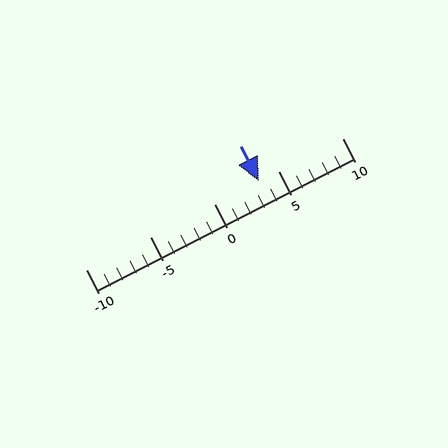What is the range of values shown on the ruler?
The ruler shows values from -10 to 10.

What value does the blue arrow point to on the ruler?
The blue arrow points to approximately 4.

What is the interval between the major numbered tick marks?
The major tick marks are spaced 5 units apart.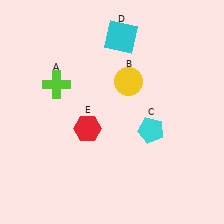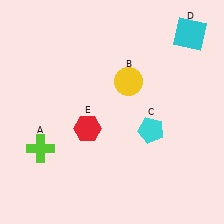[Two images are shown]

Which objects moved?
The objects that moved are: the lime cross (A), the cyan square (D).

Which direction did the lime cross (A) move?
The lime cross (A) moved down.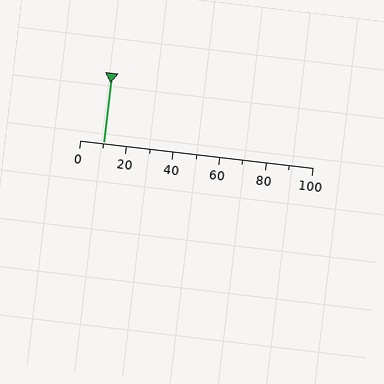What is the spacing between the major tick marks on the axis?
The major ticks are spaced 20 apart.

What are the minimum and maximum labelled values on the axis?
The axis runs from 0 to 100.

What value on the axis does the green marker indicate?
The marker indicates approximately 10.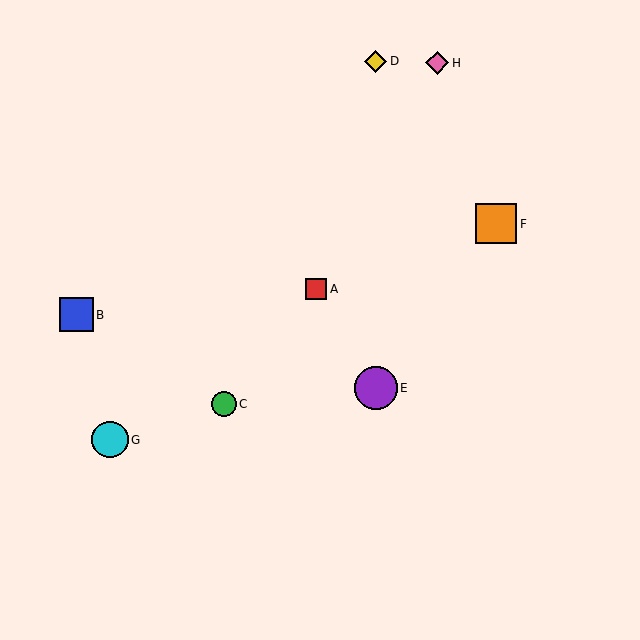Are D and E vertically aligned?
Yes, both are at x≈376.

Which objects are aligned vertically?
Objects D, E are aligned vertically.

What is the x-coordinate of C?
Object C is at x≈224.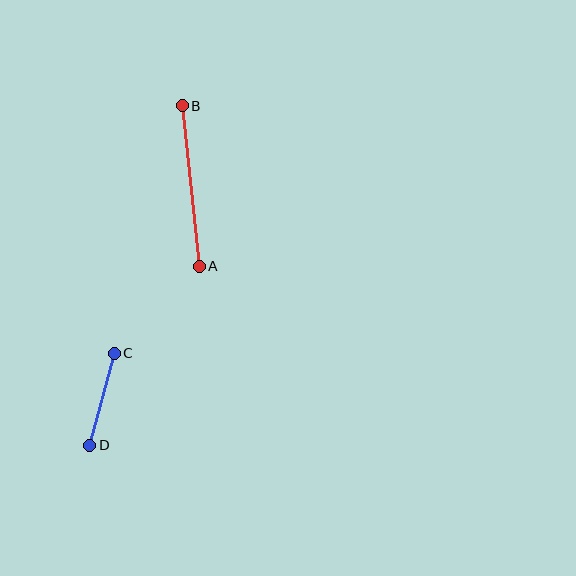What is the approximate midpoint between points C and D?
The midpoint is at approximately (102, 399) pixels.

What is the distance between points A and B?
The distance is approximately 161 pixels.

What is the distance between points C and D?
The distance is approximately 95 pixels.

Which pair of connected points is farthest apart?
Points A and B are farthest apart.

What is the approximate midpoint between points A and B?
The midpoint is at approximately (191, 186) pixels.